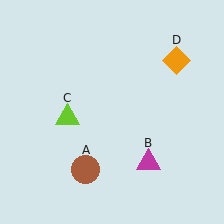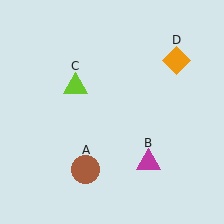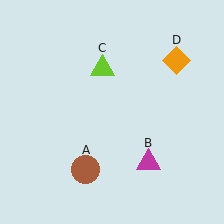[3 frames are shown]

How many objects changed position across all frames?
1 object changed position: lime triangle (object C).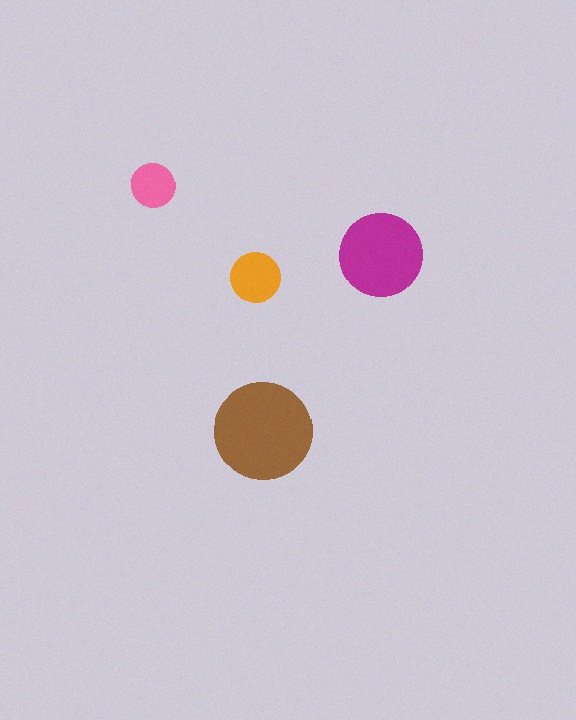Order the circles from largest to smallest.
the brown one, the magenta one, the orange one, the pink one.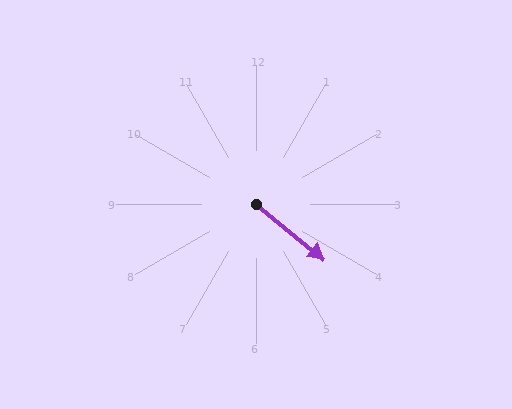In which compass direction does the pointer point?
Southeast.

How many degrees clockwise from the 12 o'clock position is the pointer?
Approximately 129 degrees.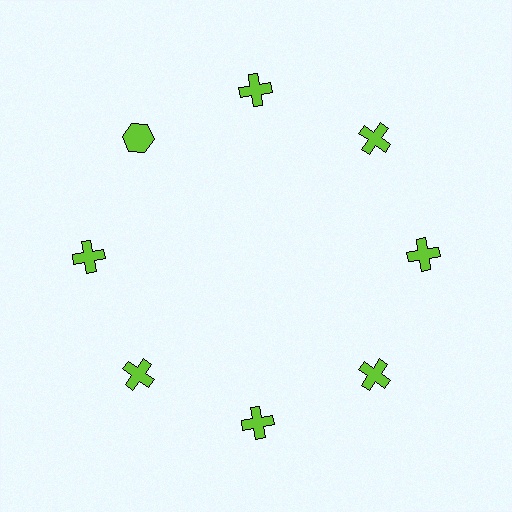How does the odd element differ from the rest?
It has a different shape: hexagon instead of cross.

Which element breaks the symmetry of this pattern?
The lime hexagon at roughly the 10 o'clock position breaks the symmetry. All other shapes are lime crosses.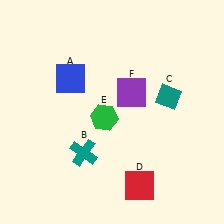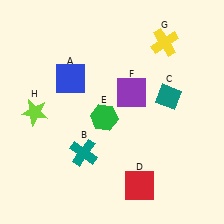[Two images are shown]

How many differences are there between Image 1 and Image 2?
There are 2 differences between the two images.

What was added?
A yellow cross (G), a lime star (H) were added in Image 2.